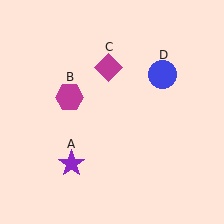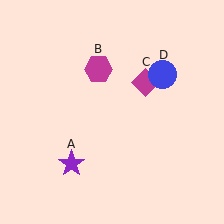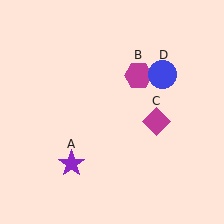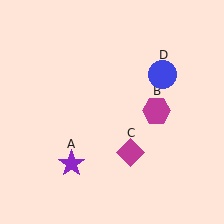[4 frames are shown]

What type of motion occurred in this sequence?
The magenta hexagon (object B), magenta diamond (object C) rotated clockwise around the center of the scene.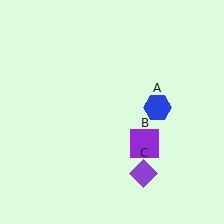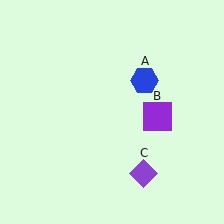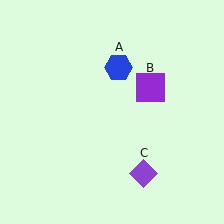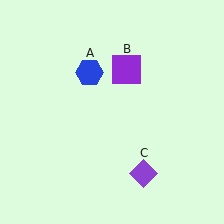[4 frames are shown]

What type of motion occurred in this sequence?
The blue hexagon (object A), purple square (object B) rotated counterclockwise around the center of the scene.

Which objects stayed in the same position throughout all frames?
Purple diamond (object C) remained stationary.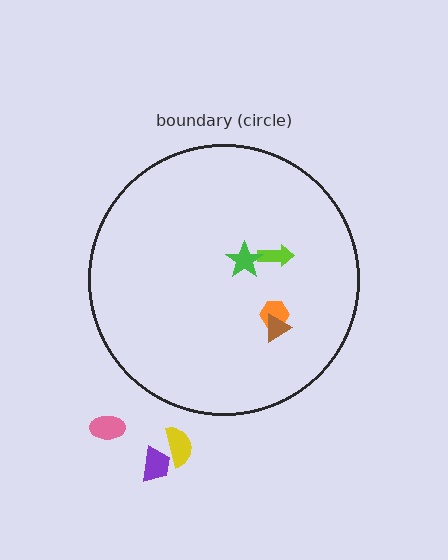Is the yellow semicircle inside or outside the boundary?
Outside.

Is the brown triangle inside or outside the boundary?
Inside.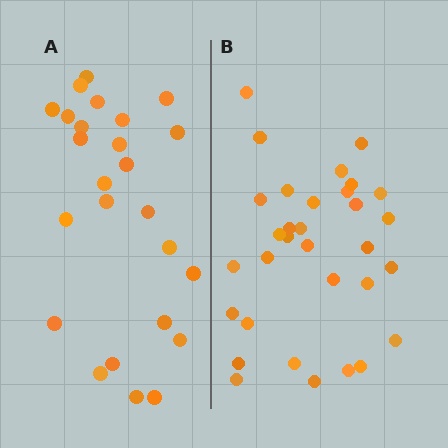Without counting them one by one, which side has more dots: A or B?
Region B (the right region) has more dots.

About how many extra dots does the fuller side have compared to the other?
Region B has roughly 8 or so more dots than region A.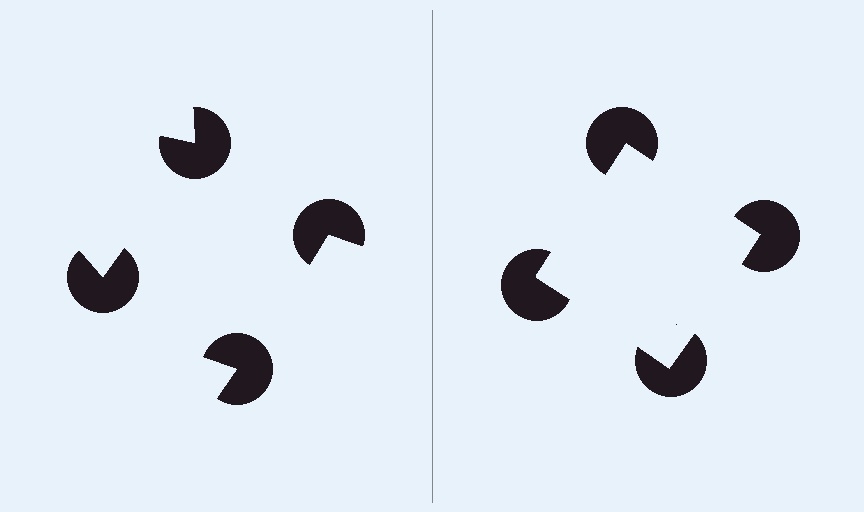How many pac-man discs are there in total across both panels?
8 — 4 on each side.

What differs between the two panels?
The pac-man discs are positioned identically on both sides; only the wedge orientations differ. On the right they align to a square; on the left they are misaligned.